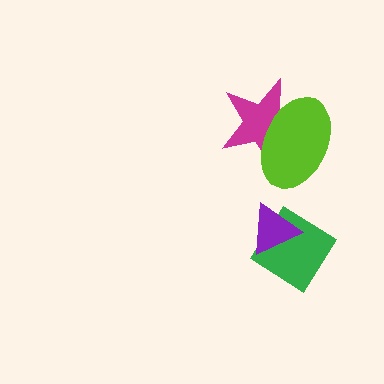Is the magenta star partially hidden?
Yes, it is partially covered by another shape.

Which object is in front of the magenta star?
The lime ellipse is in front of the magenta star.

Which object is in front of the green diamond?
The purple triangle is in front of the green diamond.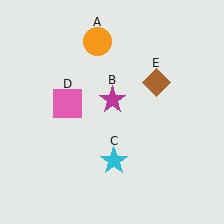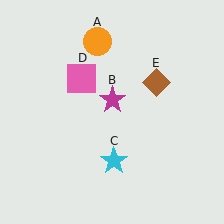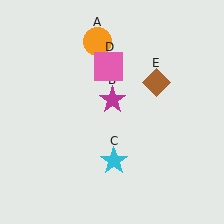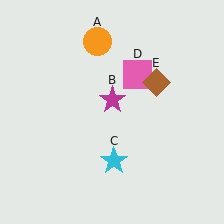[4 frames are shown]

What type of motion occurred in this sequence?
The pink square (object D) rotated clockwise around the center of the scene.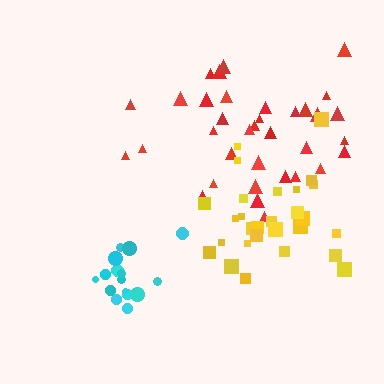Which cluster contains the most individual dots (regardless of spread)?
Red (35).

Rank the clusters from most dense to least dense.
cyan, yellow, red.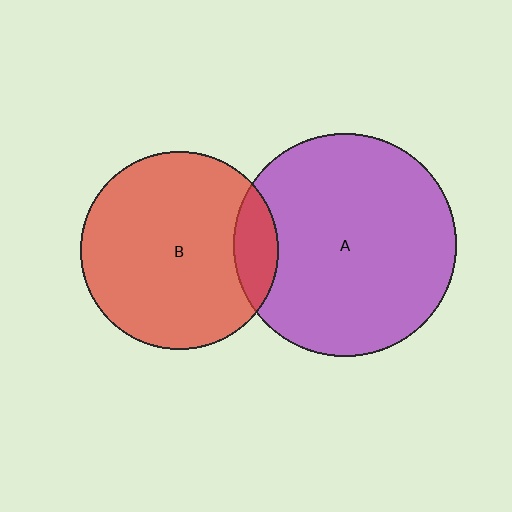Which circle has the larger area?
Circle A (purple).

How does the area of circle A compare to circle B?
Approximately 1.3 times.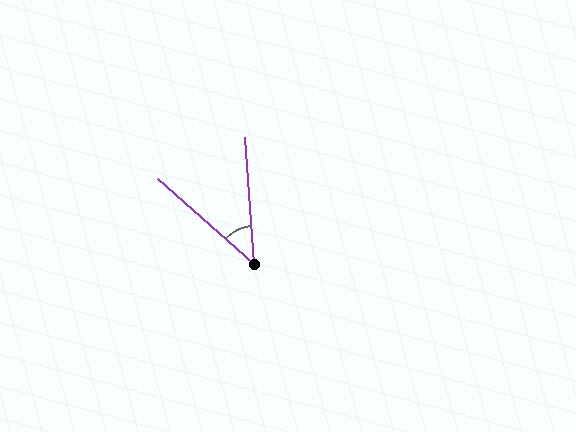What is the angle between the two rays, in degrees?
Approximately 44 degrees.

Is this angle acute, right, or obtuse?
It is acute.